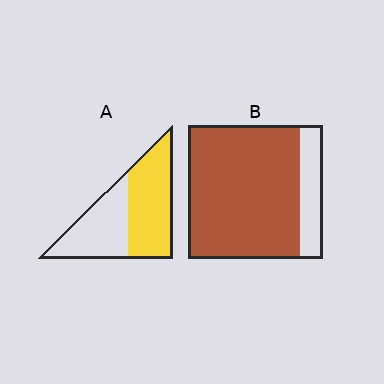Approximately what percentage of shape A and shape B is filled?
A is approximately 55% and B is approximately 85%.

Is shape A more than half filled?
Yes.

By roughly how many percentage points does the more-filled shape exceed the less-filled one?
By roughly 30 percentage points (B over A).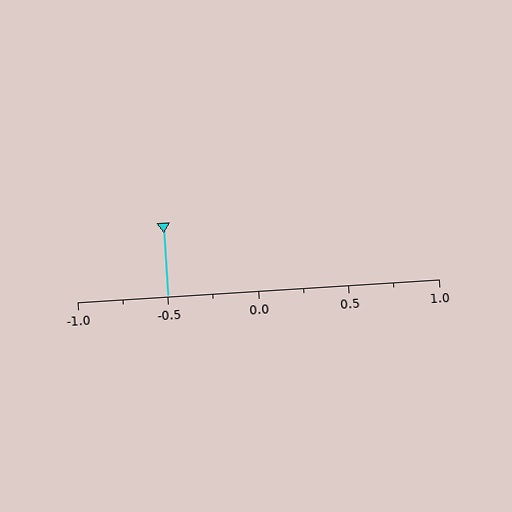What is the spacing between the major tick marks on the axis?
The major ticks are spaced 0.5 apart.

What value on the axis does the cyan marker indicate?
The marker indicates approximately -0.5.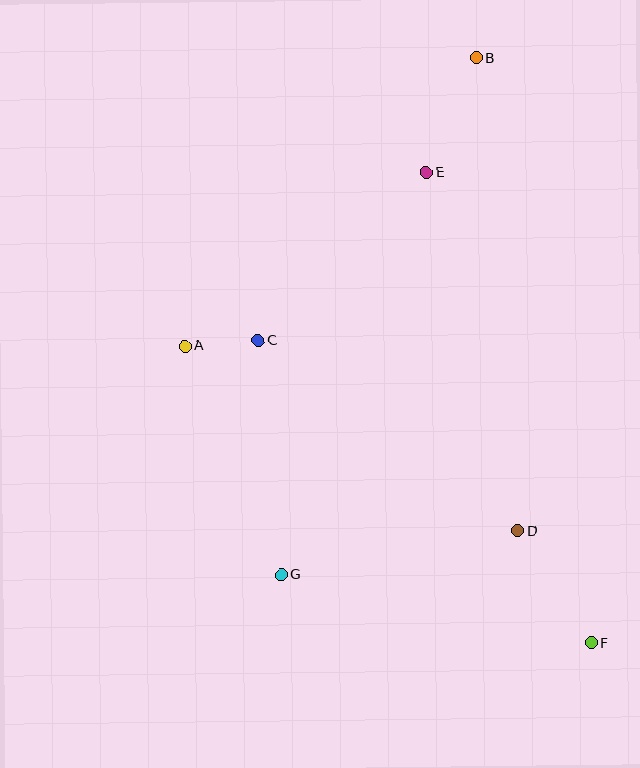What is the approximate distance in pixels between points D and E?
The distance between D and E is approximately 370 pixels.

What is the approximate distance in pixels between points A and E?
The distance between A and E is approximately 298 pixels.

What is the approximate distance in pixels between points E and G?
The distance between E and G is approximately 428 pixels.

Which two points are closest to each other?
Points A and C are closest to each other.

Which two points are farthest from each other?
Points B and F are farthest from each other.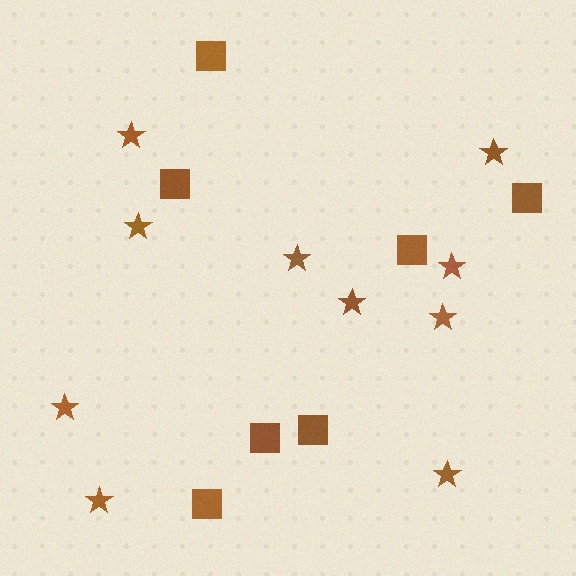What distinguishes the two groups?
There are 2 groups: one group of squares (7) and one group of stars (10).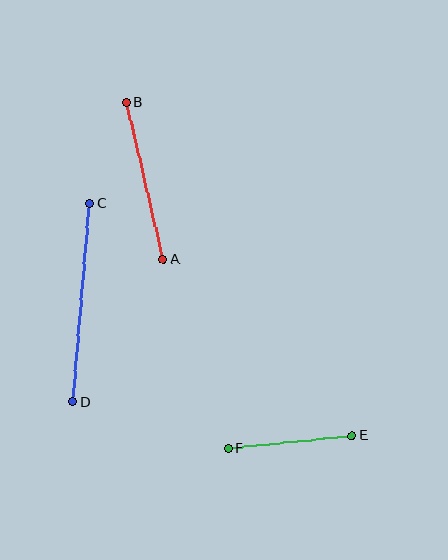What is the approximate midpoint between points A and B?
The midpoint is at approximately (145, 181) pixels.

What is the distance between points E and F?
The distance is approximately 125 pixels.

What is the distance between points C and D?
The distance is approximately 199 pixels.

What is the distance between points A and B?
The distance is approximately 162 pixels.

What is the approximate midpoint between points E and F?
The midpoint is at approximately (290, 442) pixels.